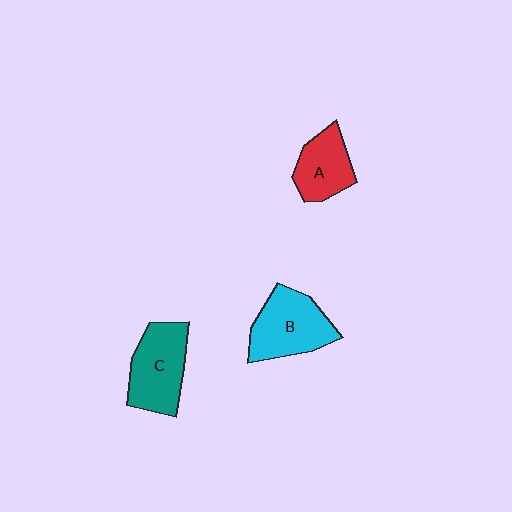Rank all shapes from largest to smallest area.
From largest to smallest: B (cyan), C (teal), A (red).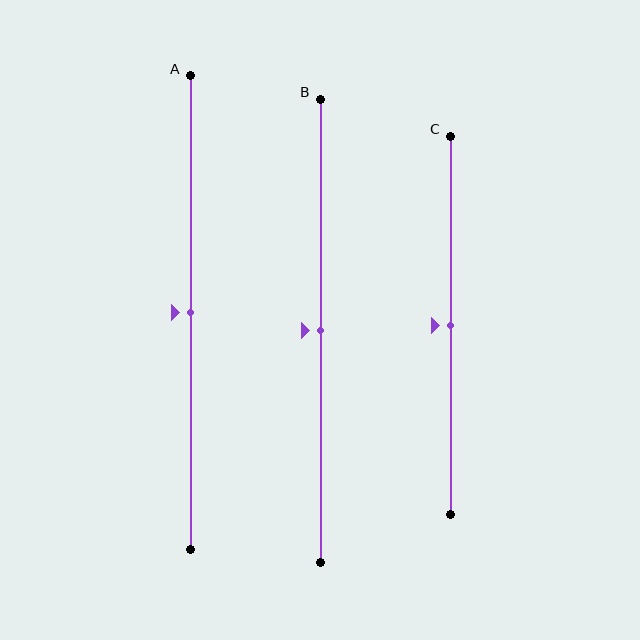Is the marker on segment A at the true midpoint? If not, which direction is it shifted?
Yes, the marker on segment A is at the true midpoint.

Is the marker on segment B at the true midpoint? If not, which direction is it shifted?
Yes, the marker on segment B is at the true midpoint.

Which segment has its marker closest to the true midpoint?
Segment A has its marker closest to the true midpoint.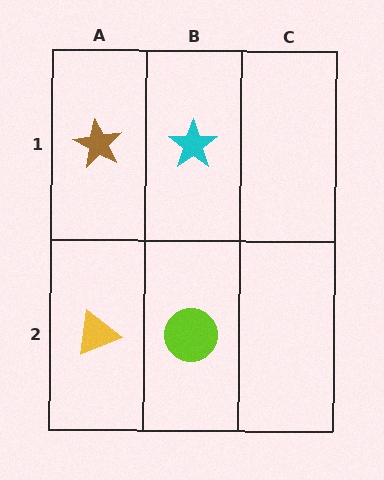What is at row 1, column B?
A cyan star.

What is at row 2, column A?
A yellow triangle.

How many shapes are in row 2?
2 shapes.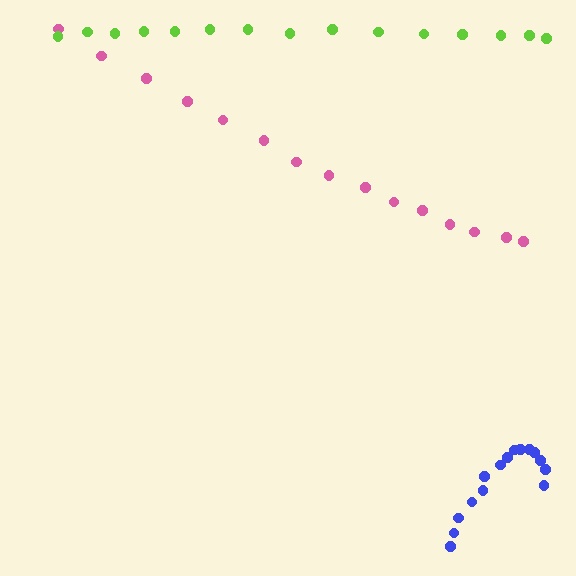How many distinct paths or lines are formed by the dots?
There are 3 distinct paths.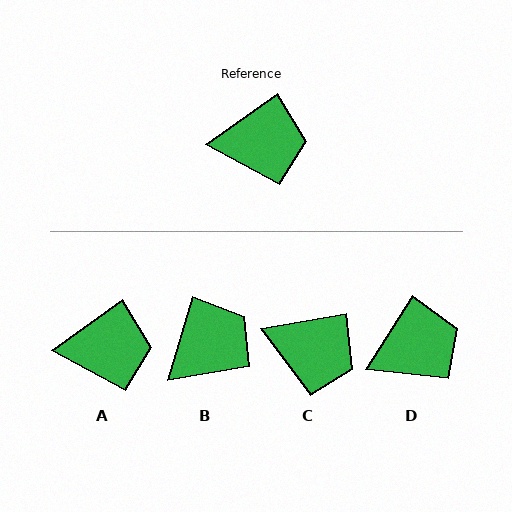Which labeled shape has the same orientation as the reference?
A.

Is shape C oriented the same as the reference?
No, it is off by about 25 degrees.